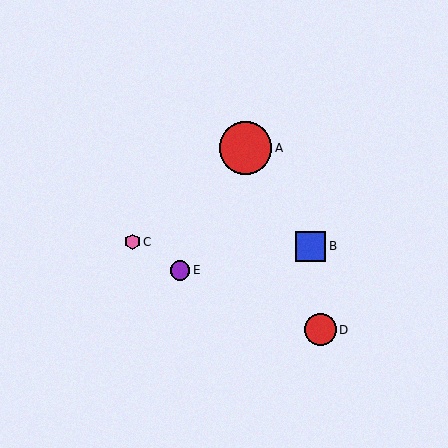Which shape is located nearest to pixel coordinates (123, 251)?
The pink hexagon (labeled C) at (133, 242) is nearest to that location.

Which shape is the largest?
The red circle (labeled A) is the largest.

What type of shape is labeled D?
Shape D is a red circle.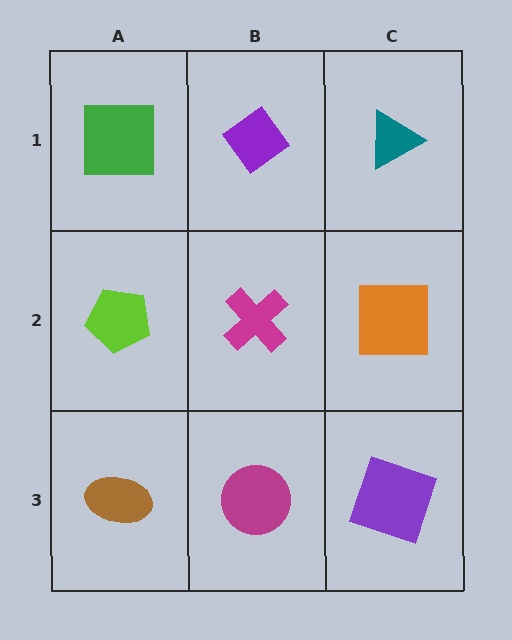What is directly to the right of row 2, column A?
A magenta cross.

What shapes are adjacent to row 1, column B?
A magenta cross (row 2, column B), a green square (row 1, column A), a teal triangle (row 1, column C).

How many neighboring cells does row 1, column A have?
2.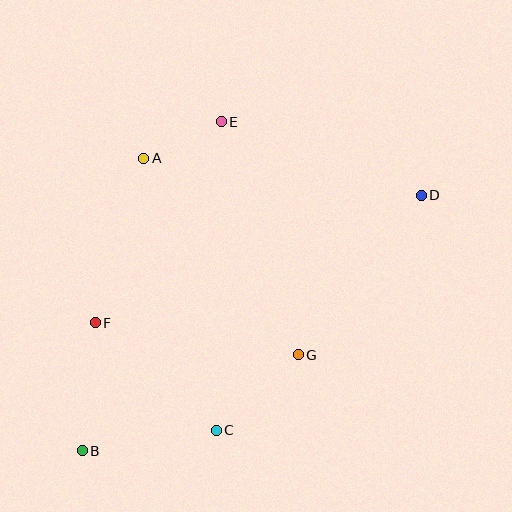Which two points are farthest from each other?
Points B and D are farthest from each other.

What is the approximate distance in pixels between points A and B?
The distance between A and B is approximately 299 pixels.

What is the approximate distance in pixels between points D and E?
The distance between D and E is approximately 213 pixels.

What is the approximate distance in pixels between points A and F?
The distance between A and F is approximately 171 pixels.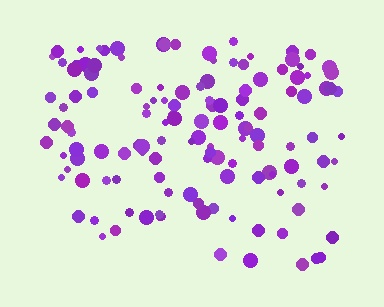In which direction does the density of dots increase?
From bottom to top, with the top side densest.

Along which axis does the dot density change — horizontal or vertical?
Vertical.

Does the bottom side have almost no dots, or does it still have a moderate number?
Still a moderate number, just noticeably fewer than the top.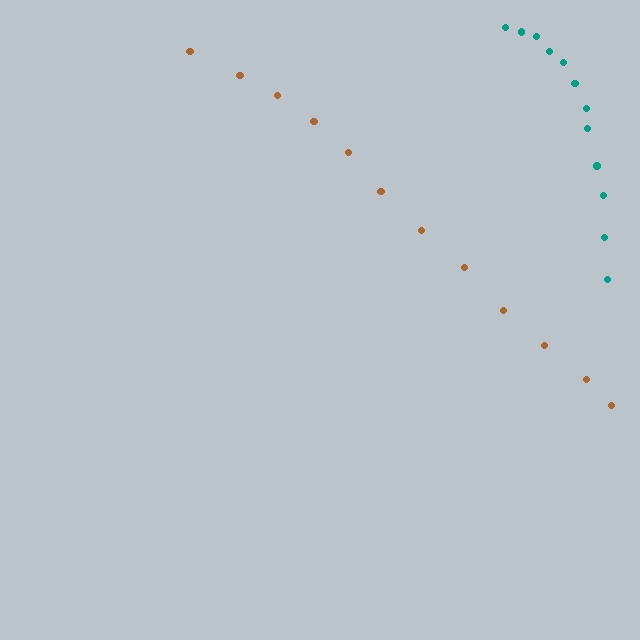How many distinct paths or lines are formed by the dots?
There are 2 distinct paths.